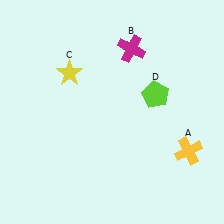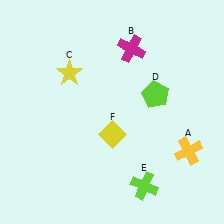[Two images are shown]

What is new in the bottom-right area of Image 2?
A yellow diamond (F) was added in the bottom-right area of Image 2.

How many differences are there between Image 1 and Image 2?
There are 2 differences between the two images.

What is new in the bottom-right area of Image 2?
A lime cross (E) was added in the bottom-right area of Image 2.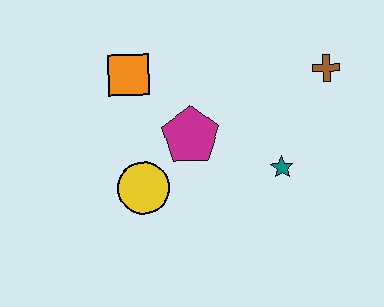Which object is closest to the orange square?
The magenta pentagon is closest to the orange square.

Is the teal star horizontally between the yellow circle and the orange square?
No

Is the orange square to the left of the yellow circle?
Yes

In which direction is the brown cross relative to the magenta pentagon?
The brown cross is to the right of the magenta pentagon.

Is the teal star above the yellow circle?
Yes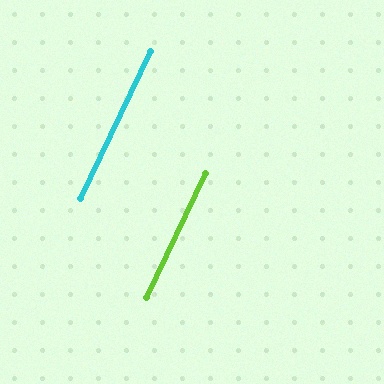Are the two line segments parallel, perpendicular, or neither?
Parallel — their directions differ by only 0.2°.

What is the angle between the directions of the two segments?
Approximately 0 degrees.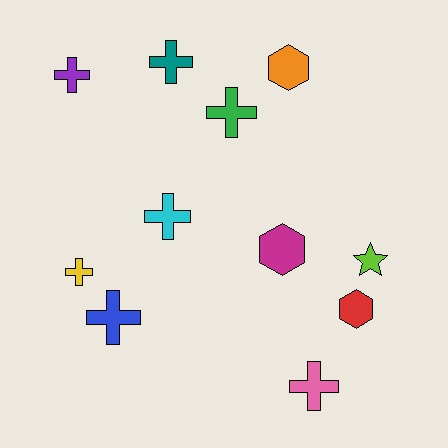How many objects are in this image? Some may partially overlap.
There are 11 objects.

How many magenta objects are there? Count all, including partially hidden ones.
There is 1 magenta object.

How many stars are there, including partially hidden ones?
There is 1 star.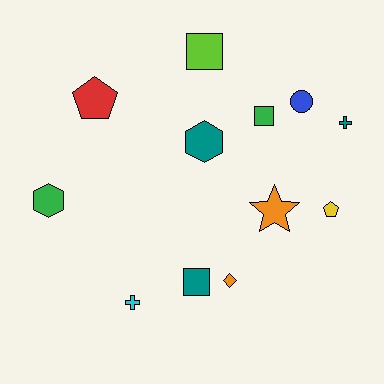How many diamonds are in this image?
There is 1 diamond.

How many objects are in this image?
There are 12 objects.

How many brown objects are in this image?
There are no brown objects.